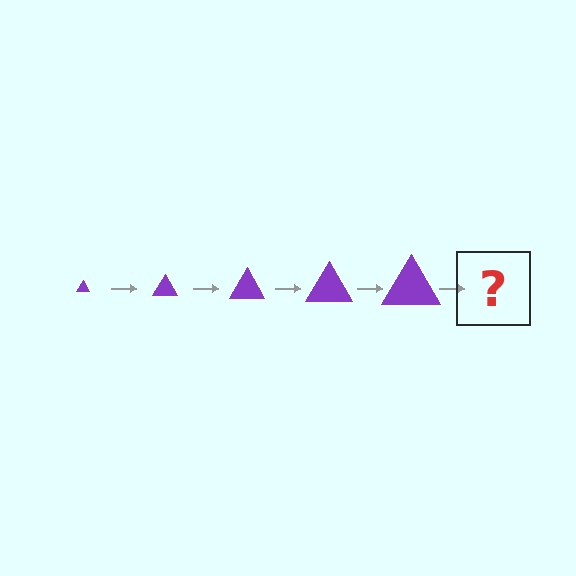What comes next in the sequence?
The next element should be a purple triangle, larger than the previous one.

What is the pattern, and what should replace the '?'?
The pattern is that the triangle gets progressively larger each step. The '?' should be a purple triangle, larger than the previous one.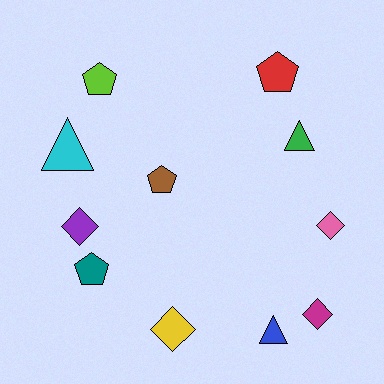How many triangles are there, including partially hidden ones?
There are 3 triangles.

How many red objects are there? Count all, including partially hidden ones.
There is 1 red object.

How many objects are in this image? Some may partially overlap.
There are 11 objects.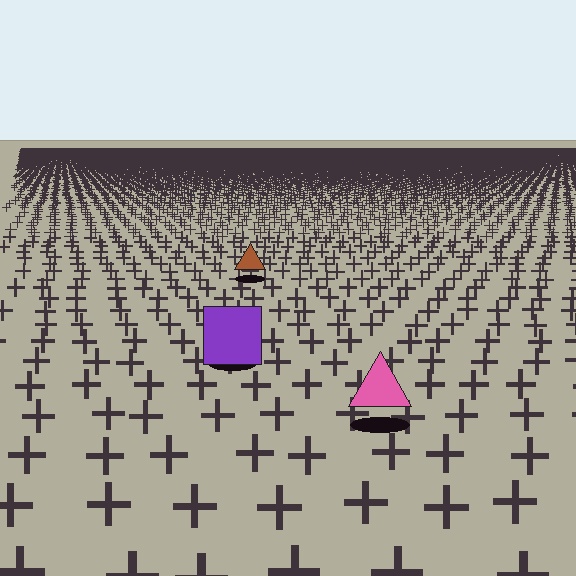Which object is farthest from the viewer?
The brown triangle is farthest from the viewer. It appears smaller and the ground texture around it is denser.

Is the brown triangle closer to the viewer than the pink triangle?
No. The pink triangle is closer — you can tell from the texture gradient: the ground texture is coarser near it.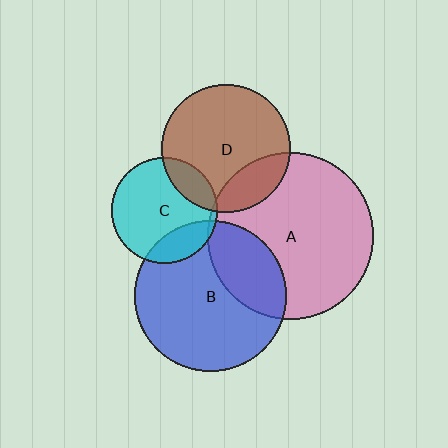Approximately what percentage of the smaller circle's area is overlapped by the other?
Approximately 5%.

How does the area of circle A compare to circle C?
Approximately 2.5 times.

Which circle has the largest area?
Circle A (pink).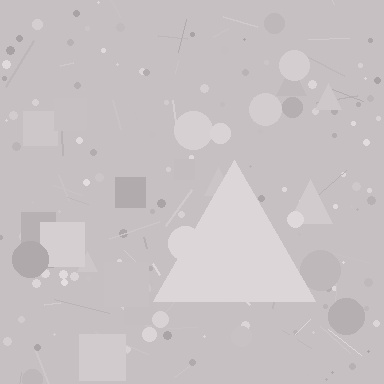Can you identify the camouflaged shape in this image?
The camouflaged shape is a triangle.